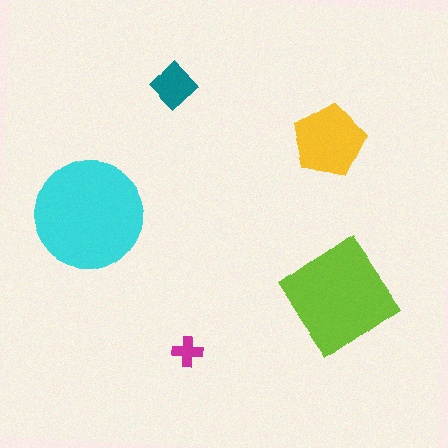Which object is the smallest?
The magenta cross.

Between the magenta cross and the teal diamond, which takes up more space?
The teal diamond.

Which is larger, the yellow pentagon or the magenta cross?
The yellow pentagon.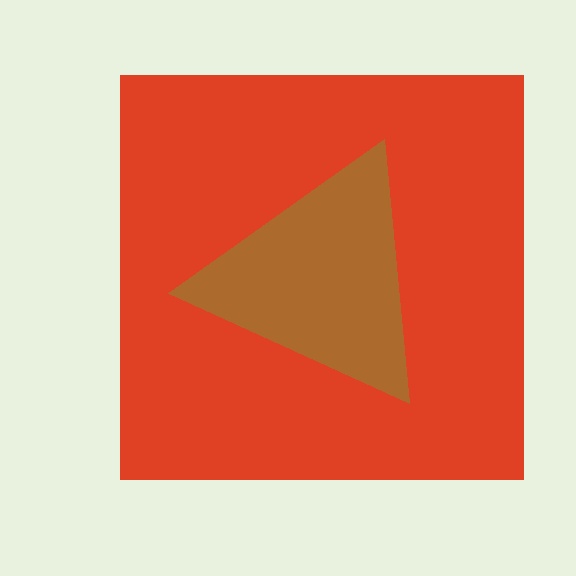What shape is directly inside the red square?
The brown triangle.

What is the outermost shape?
The red square.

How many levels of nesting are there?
2.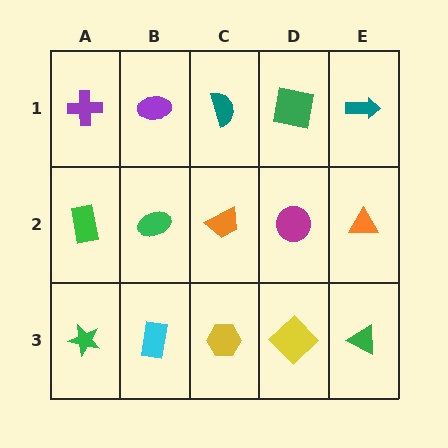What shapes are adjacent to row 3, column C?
An orange trapezoid (row 2, column C), a cyan rectangle (row 3, column B), a yellow diamond (row 3, column D).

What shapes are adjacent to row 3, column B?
A green ellipse (row 2, column B), a green star (row 3, column A), a yellow hexagon (row 3, column C).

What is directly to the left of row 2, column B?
A green rectangle.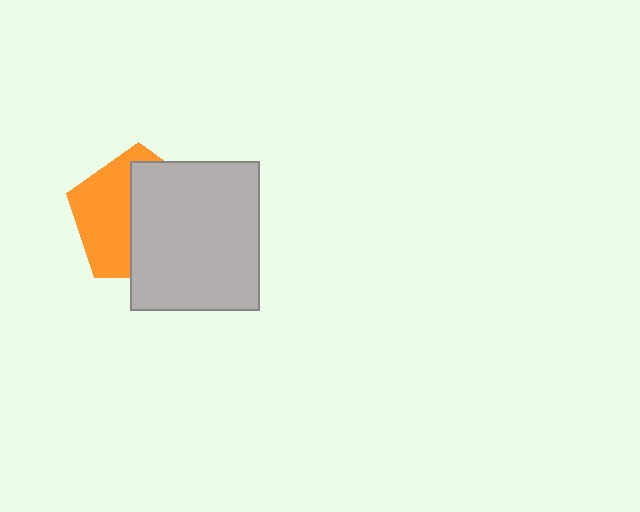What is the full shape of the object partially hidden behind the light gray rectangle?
The partially hidden object is an orange pentagon.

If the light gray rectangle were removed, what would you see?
You would see the complete orange pentagon.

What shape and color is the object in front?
The object in front is a light gray rectangle.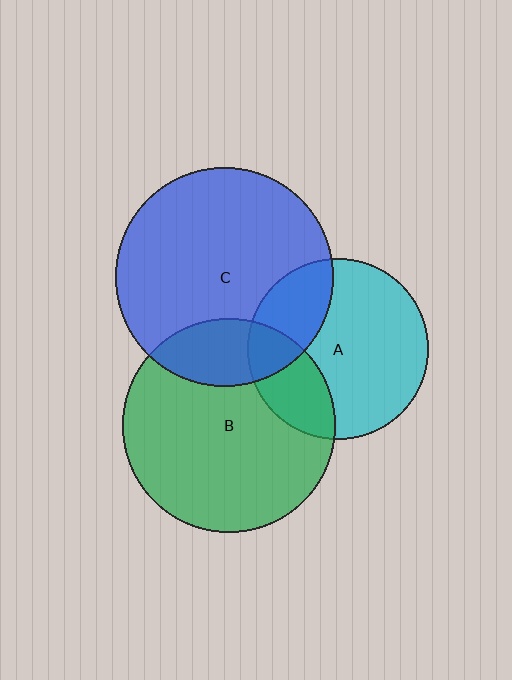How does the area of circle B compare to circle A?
Approximately 1.4 times.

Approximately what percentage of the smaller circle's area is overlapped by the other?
Approximately 25%.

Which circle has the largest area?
Circle C (blue).